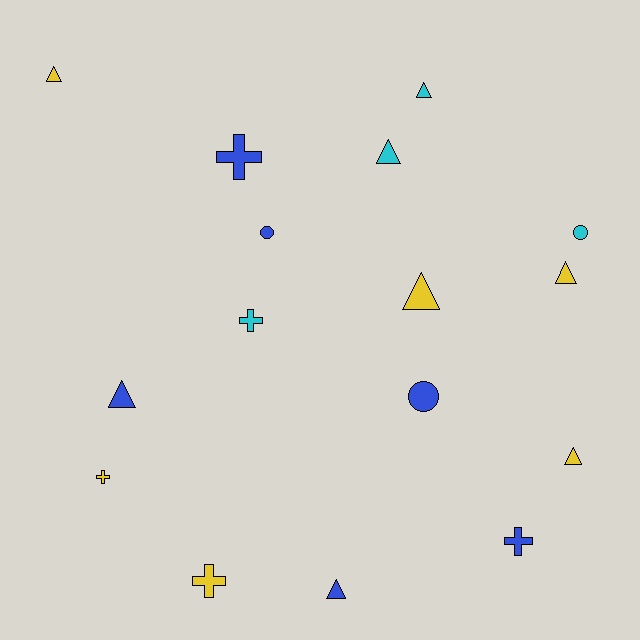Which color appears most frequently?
Yellow, with 6 objects.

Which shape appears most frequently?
Triangle, with 8 objects.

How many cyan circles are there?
There is 1 cyan circle.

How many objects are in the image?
There are 16 objects.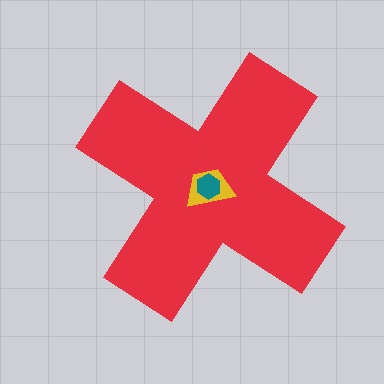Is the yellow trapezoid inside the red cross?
Yes.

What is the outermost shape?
The red cross.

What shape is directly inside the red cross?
The yellow trapezoid.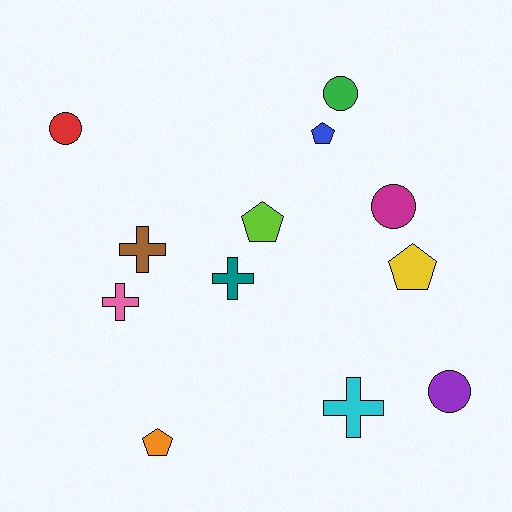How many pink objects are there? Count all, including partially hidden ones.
There is 1 pink object.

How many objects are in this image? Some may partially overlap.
There are 12 objects.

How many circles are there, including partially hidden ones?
There are 4 circles.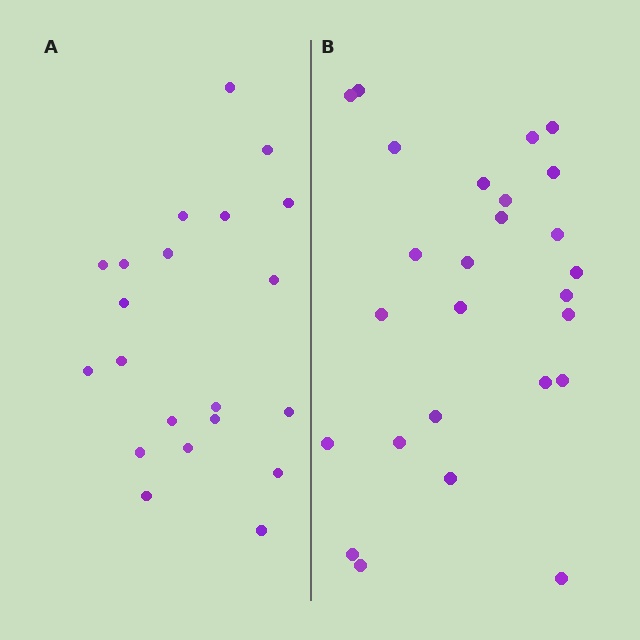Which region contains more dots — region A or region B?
Region B (the right region) has more dots.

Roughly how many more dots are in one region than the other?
Region B has about 5 more dots than region A.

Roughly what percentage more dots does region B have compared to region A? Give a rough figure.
About 25% more.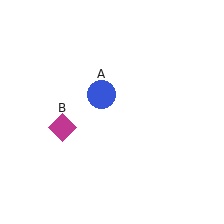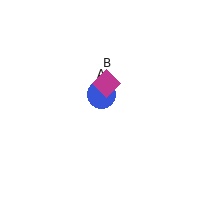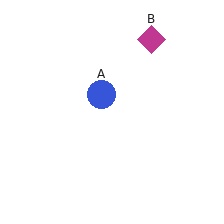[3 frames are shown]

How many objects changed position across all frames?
1 object changed position: magenta diamond (object B).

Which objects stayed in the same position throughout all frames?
Blue circle (object A) remained stationary.